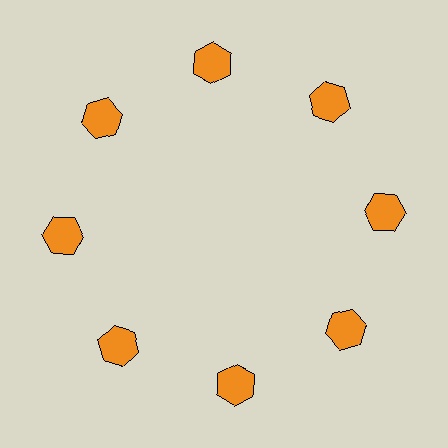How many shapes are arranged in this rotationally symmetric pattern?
There are 8 shapes, arranged in 8 groups of 1.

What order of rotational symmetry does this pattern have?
This pattern has 8-fold rotational symmetry.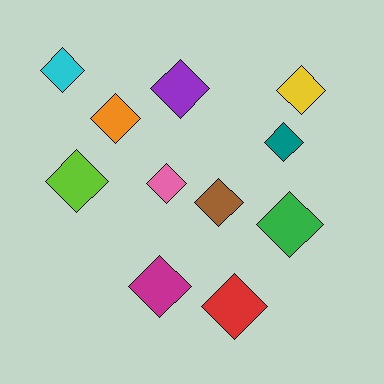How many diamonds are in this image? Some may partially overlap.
There are 11 diamonds.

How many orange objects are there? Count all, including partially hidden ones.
There is 1 orange object.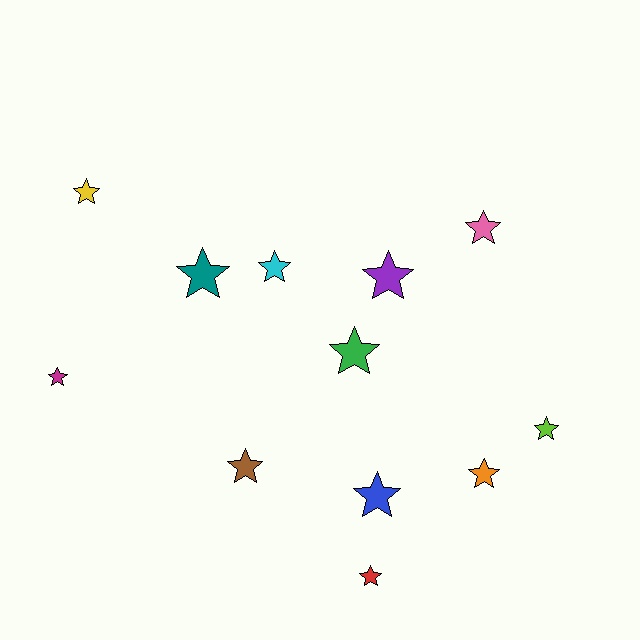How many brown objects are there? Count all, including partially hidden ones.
There is 1 brown object.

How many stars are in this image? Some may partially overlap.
There are 12 stars.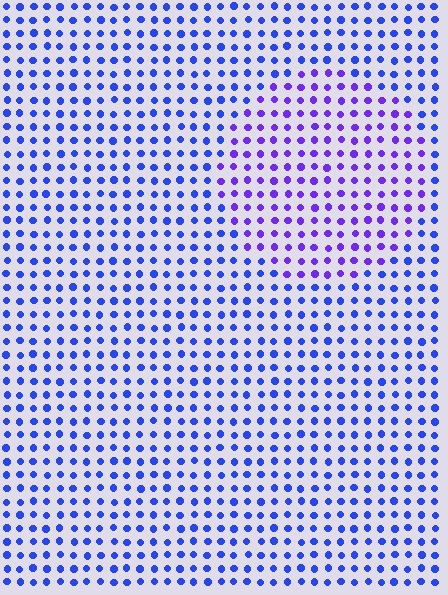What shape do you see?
I see a circle.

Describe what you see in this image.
The image is filled with small blue elements in a uniform arrangement. A circle-shaped region is visible where the elements are tinted to a slightly different hue, forming a subtle color boundary.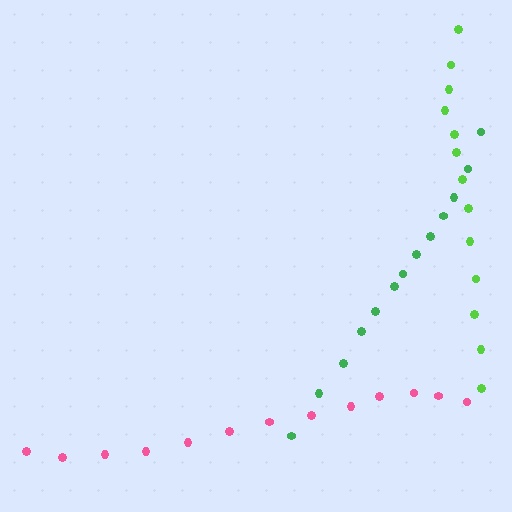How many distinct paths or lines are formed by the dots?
There are 3 distinct paths.